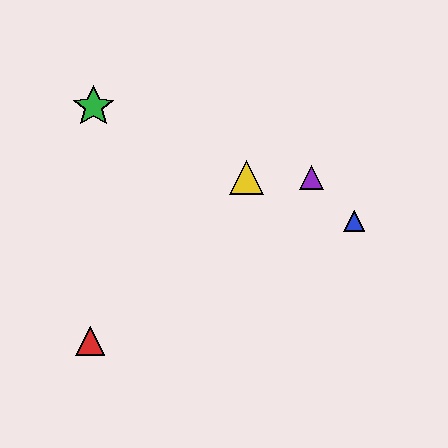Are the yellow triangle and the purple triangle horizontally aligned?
Yes, both are at y≈177.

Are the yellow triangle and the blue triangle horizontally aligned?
No, the yellow triangle is at y≈177 and the blue triangle is at y≈221.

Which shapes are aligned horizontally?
The yellow triangle, the purple triangle are aligned horizontally.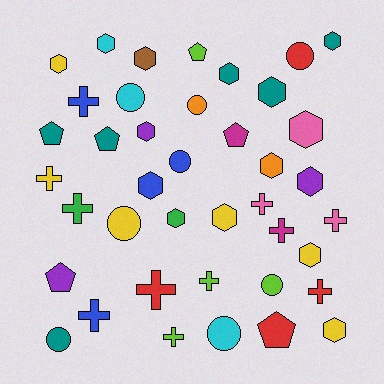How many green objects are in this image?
There are 2 green objects.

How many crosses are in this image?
There are 11 crosses.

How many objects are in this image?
There are 40 objects.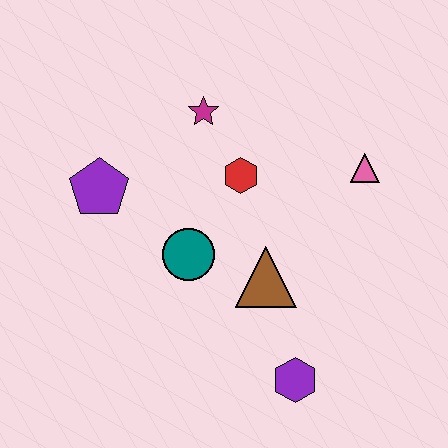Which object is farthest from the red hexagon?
The purple hexagon is farthest from the red hexagon.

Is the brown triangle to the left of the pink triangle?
Yes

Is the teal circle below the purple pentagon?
Yes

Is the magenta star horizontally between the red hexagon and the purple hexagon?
No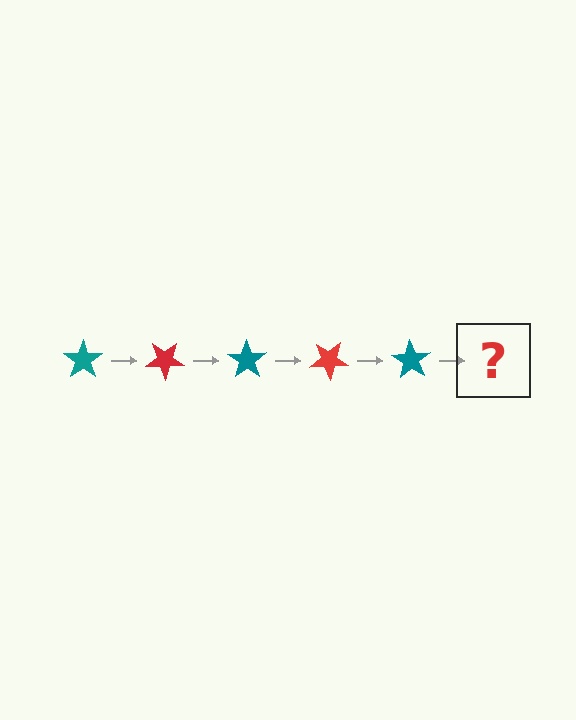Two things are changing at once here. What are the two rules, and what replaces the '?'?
The two rules are that it rotates 35 degrees each step and the color cycles through teal and red. The '?' should be a red star, rotated 175 degrees from the start.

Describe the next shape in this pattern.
It should be a red star, rotated 175 degrees from the start.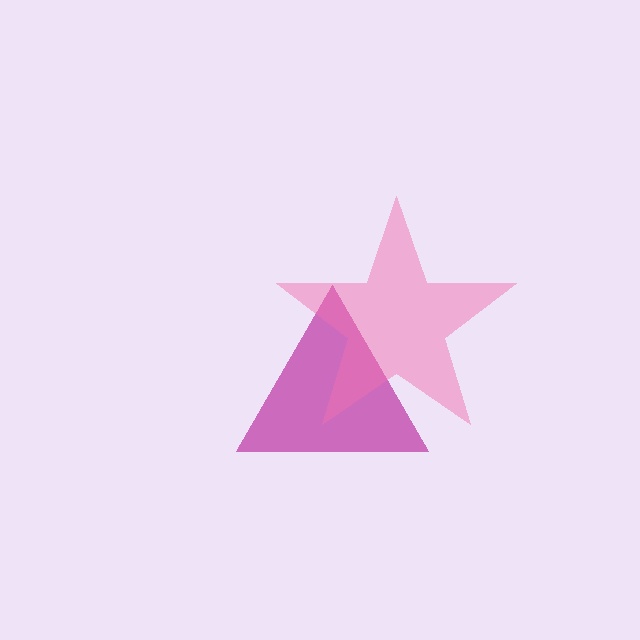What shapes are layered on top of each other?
The layered shapes are: a magenta triangle, a pink star.